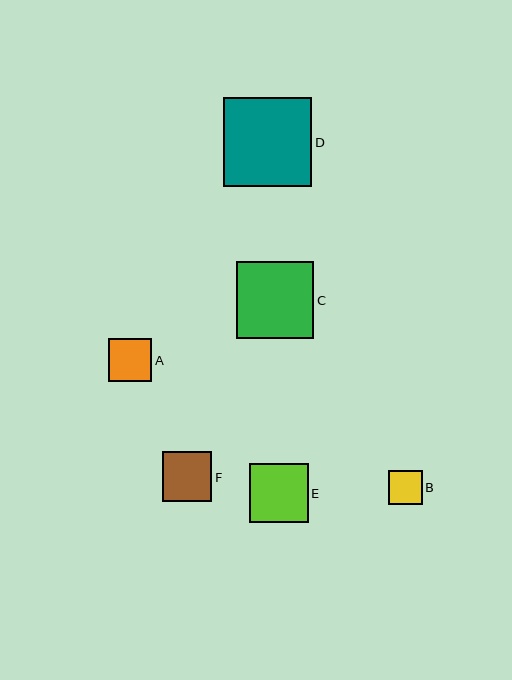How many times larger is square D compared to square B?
Square D is approximately 2.6 times the size of square B.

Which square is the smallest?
Square B is the smallest with a size of approximately 34 pixels.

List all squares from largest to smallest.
From largest to smallest: D, C, E, F, A, B.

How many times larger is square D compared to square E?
Square D is approximately 1.5 times the size of square E.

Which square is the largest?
Square D is the largest with a size of approximately 89 pixels.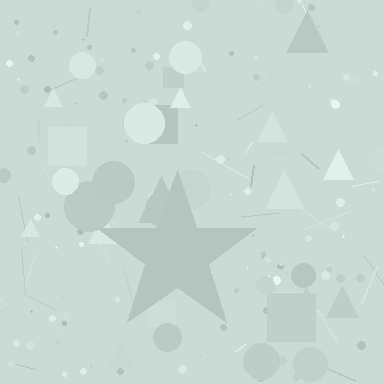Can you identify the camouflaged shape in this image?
The camouflaged shape is a star.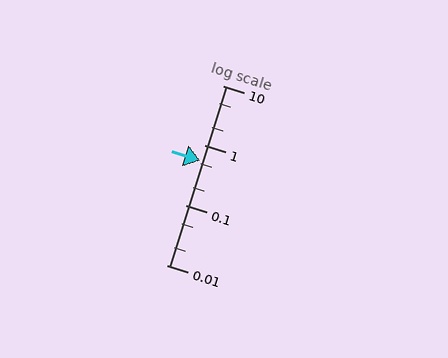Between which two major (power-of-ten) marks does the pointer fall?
The pointer is between 0.1 and 1.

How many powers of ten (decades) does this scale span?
The scale spans 3 decades, from 0.01 to 10.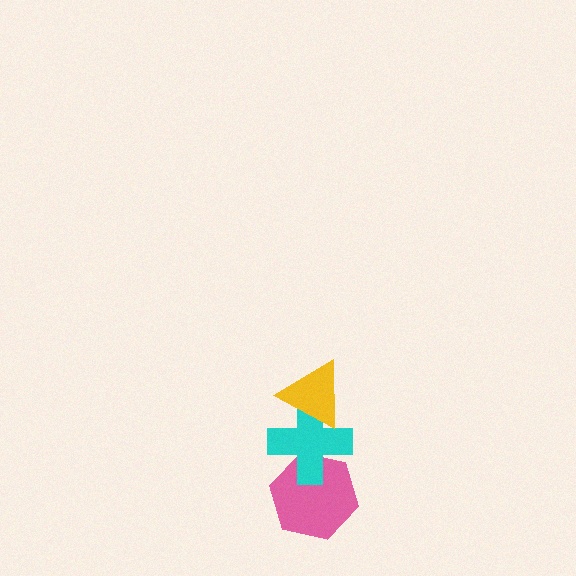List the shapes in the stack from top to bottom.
From top to bottom: the yellow triangle, the cyan cross, the pink hexagon.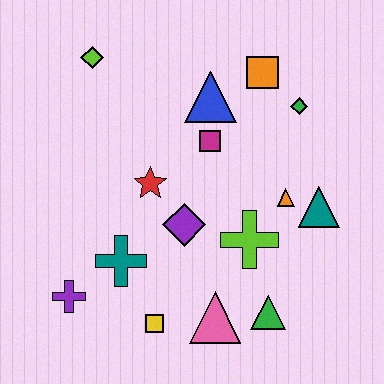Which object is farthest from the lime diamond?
The green triangle is farthest from the lime diamond.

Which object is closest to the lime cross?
The orange triangle is closest to the lime cross.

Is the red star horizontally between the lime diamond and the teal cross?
No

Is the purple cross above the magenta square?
No